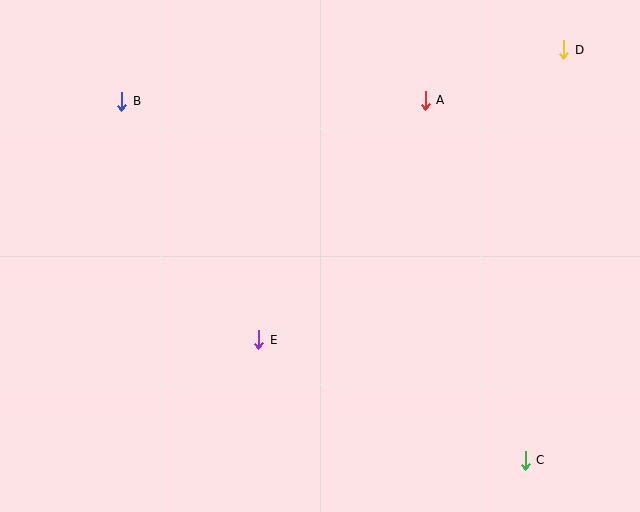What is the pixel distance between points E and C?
The distance between E and C is 292 pixels.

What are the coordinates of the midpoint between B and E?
The midpoint between B and E is at (190, 221).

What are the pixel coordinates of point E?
Point E is at (259, 340).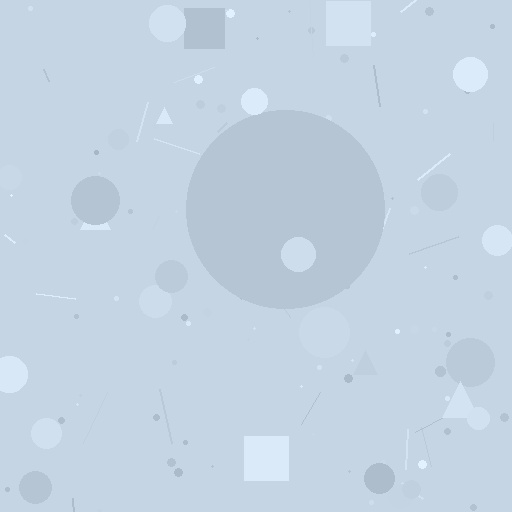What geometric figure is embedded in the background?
A circle is embedded in the background.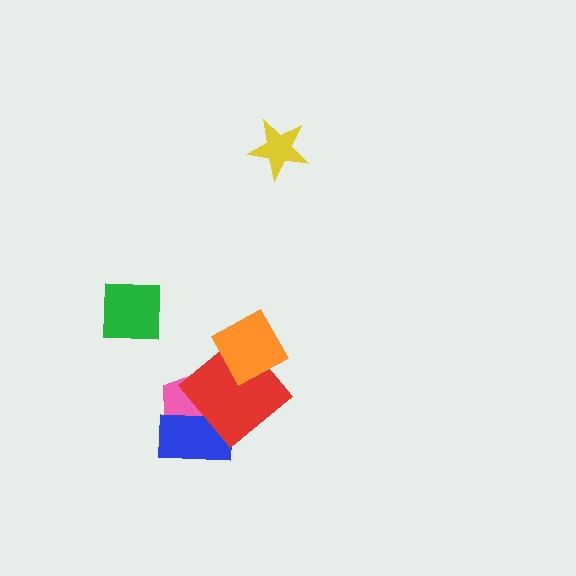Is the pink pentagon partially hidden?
Yes, it is partially covered by another shape.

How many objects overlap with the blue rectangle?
2 objects overlap with the blue rectangle.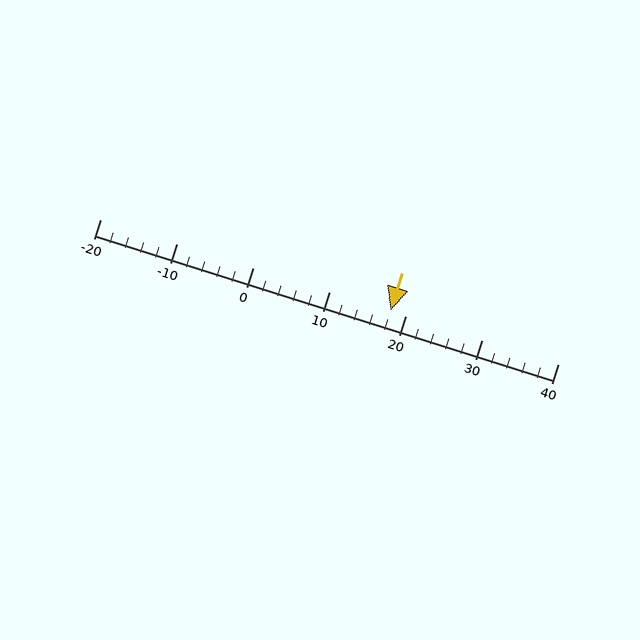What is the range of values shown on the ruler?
The ruler shows values from -20 to 40.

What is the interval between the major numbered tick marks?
The major tick marks are spaced 10 units apart.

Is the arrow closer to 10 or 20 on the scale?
The arrow is closer to 20.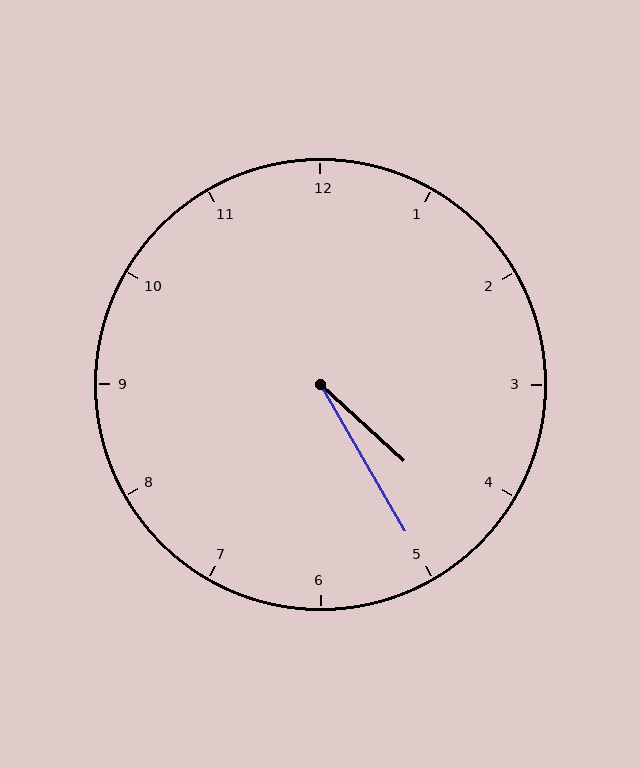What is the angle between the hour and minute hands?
Approximately 18 degrees.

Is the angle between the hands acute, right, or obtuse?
It is acute.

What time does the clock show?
4:25.